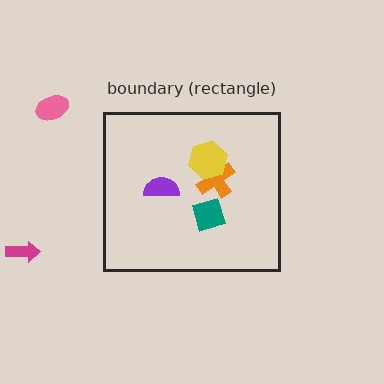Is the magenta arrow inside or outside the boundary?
Outside.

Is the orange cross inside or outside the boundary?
Inside.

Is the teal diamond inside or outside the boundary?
Inside.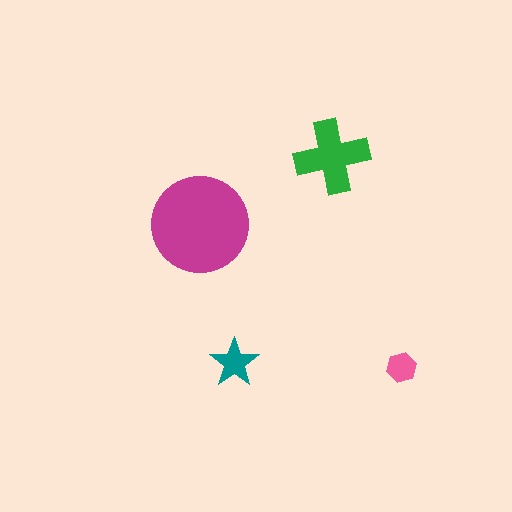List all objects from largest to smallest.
The magenta circle, the green cross, the teal star, the pink hexagon.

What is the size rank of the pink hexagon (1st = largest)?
4th.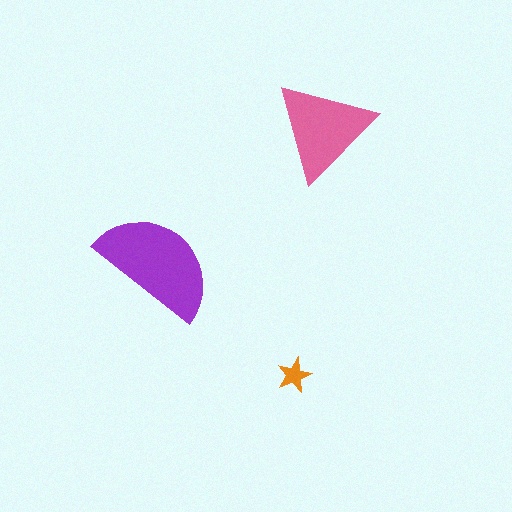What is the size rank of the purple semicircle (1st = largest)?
1st.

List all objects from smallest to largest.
The orange star, the pink triangle, the purple semicircle.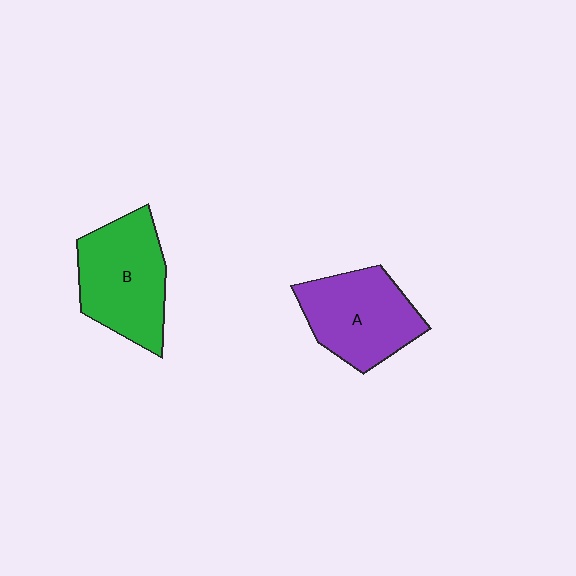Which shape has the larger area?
Shape B (green).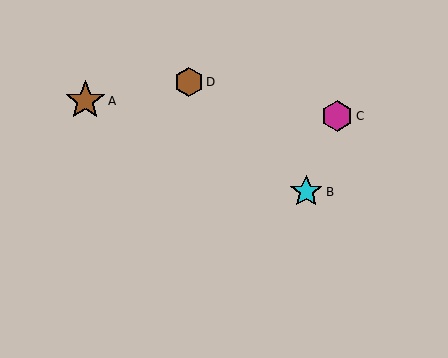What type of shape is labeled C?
Shape C is a magenta hexagon.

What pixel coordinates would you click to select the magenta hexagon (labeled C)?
Click at (337, 116) to select the magenta hexagon C.